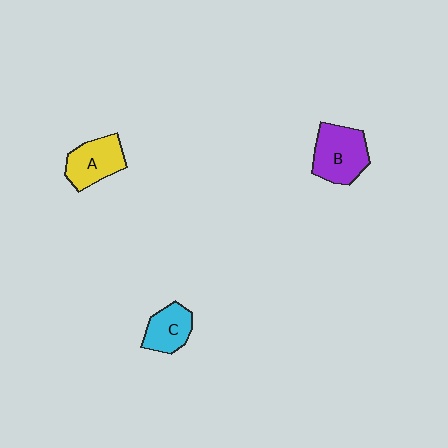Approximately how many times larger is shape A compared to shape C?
Approximately 1.2 times.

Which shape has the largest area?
Shape B (purple).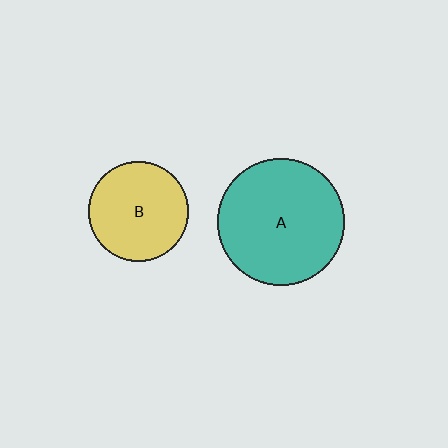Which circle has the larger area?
Circle A (teal).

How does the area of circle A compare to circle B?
Approximately 1.6 times.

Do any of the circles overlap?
No, none of the circles overlap.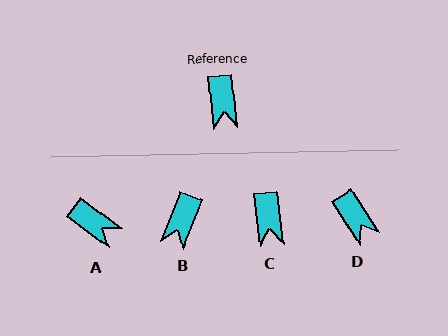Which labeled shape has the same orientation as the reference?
C.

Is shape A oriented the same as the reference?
No, it is off by about 46 degrees.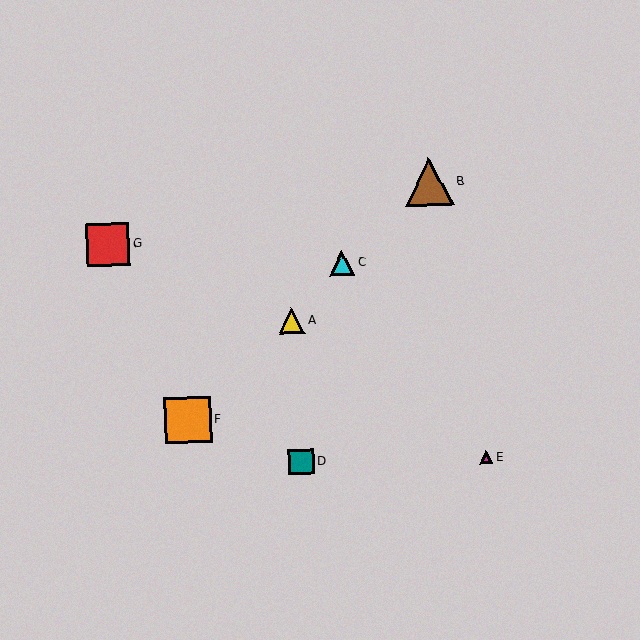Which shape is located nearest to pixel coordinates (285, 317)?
The yellow triangle (labeled A) at (292, 321) is nearest to that location.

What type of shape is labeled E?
Shape E is a magenta triangle.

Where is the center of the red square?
The center of the red square is at (108, 245).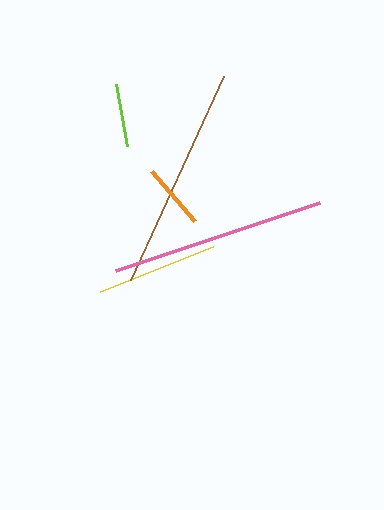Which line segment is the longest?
The brown line is the longest at approximately 224 pixels.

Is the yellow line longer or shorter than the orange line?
The yellow line is longer than the orange line.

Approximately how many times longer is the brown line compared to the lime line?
The brown line is approximately 3.5 times the length of the lime line.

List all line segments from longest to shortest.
From longest to shortest: brown, pink, yellow, orange, lime.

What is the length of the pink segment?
The pink segment is approximately 215 pixels long.